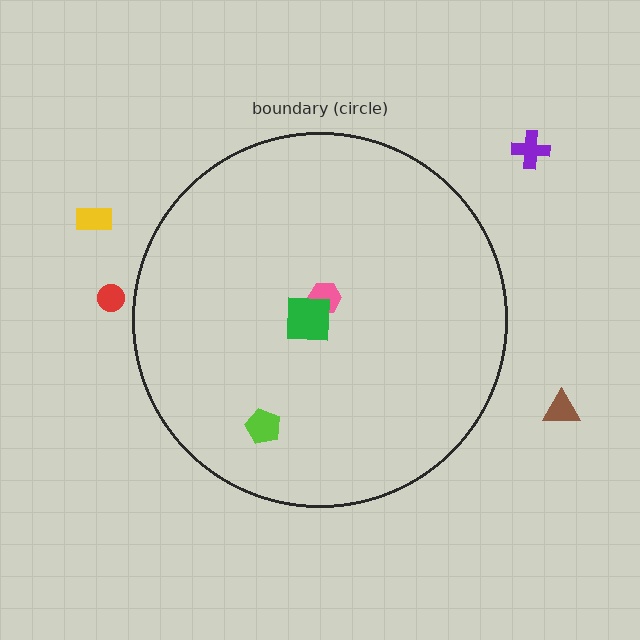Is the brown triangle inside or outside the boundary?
Outside.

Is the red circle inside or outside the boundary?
Outside.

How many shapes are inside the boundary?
3 inside, 4 outside.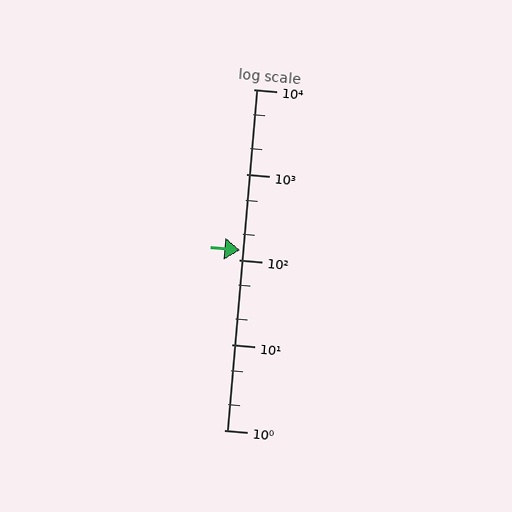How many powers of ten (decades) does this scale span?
The scale spans 4 decades, from 1 to 10000.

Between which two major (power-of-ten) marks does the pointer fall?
The pointer is between 100 and 1000.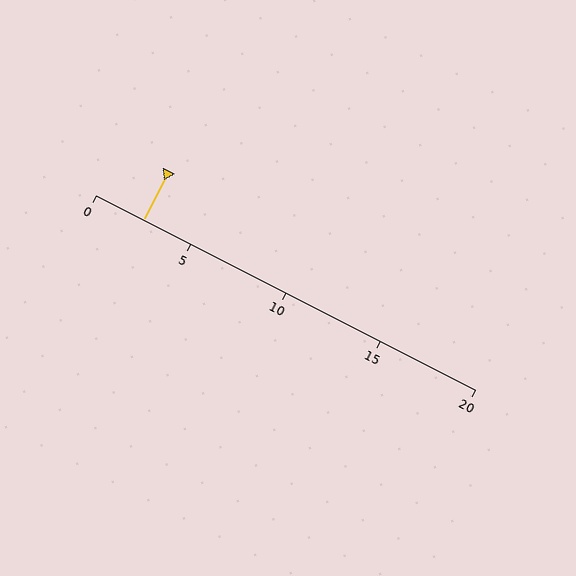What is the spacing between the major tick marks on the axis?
The major ticks are spaced 5 apart.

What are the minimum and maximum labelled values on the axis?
The axis runs from 0 to 20.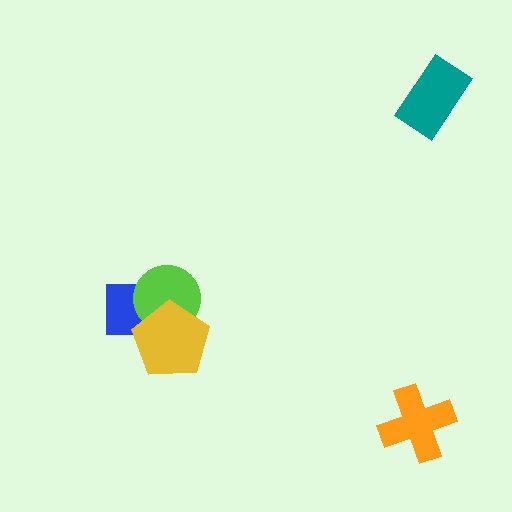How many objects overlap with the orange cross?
0 objects overlap with the orange cross.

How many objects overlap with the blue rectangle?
2 objects overlap with the blue rectangle.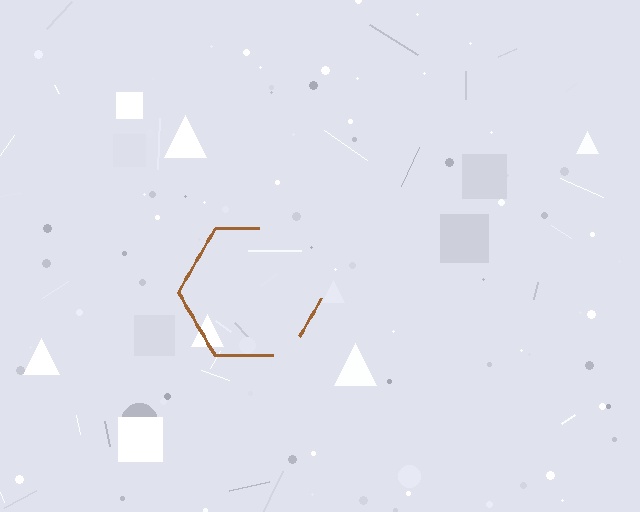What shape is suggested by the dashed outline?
The dashed outline suggests a hexagon.